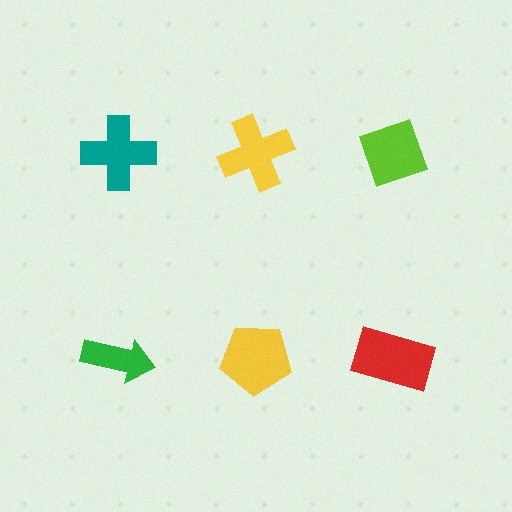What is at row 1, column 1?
A teal cross.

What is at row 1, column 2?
A yellow cross.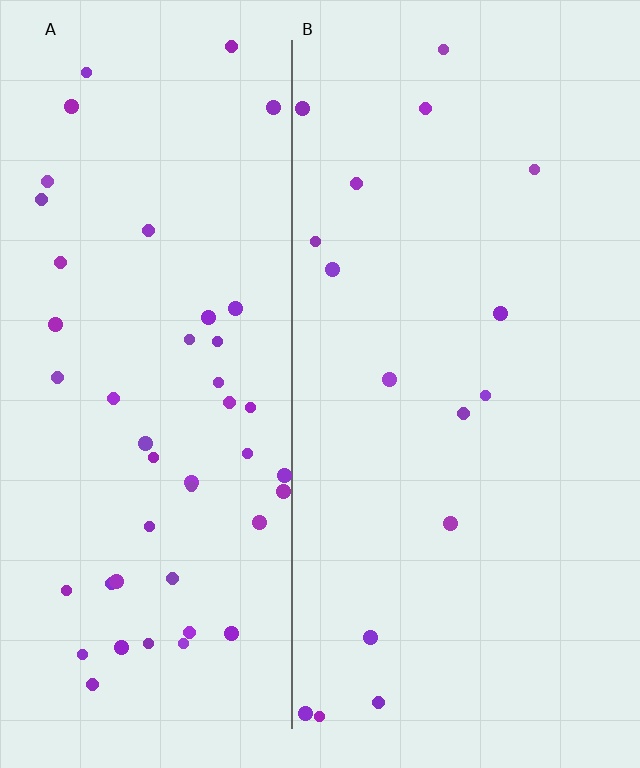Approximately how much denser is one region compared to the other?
Approximately 2.9× — region A over region B.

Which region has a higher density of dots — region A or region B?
A (the left).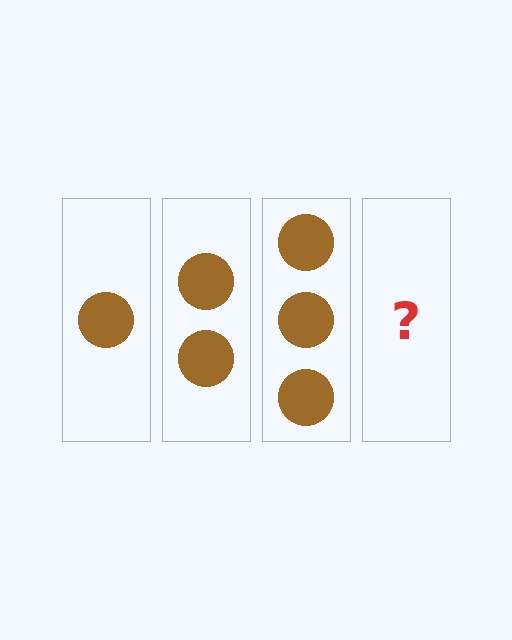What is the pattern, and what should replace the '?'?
The pattern is that each step adds one more circle. The '?' should be 4 circles.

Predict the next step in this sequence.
The next step is 4 circles.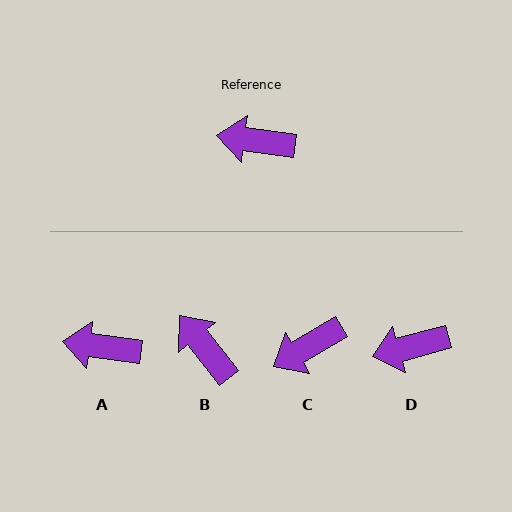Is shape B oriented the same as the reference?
No, it is off by about 44 degrees.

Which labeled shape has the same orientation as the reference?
A.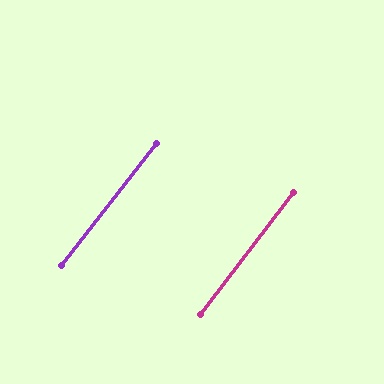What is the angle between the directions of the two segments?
Approximately 1 degree.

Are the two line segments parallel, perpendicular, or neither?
Parallel — their directions differ by only 0.6°.